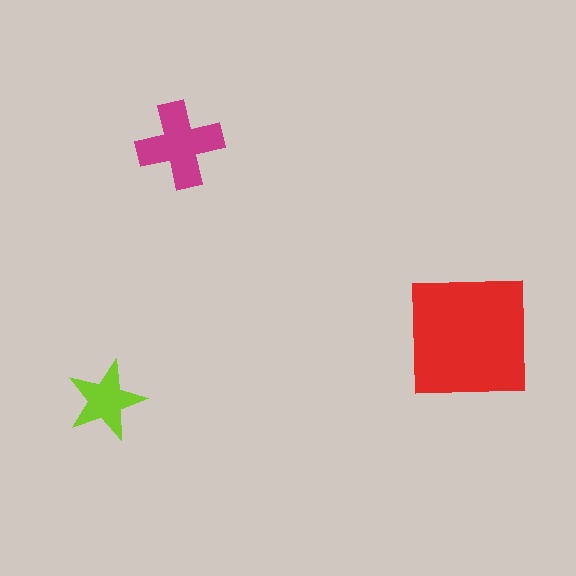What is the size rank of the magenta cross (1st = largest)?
2nd.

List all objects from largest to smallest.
The red square, the magenta cross, the lime star.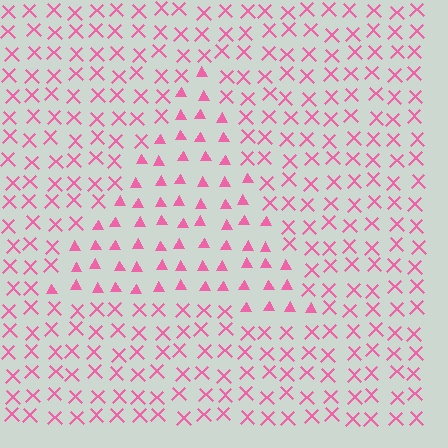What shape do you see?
I see a triangle.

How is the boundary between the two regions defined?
The boundary is defined by a change in element shape: triangles inside vs. X marks outside. All elements share the same color and spacing.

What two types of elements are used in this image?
The image uses triangles inside the triangle region and X marks outside it.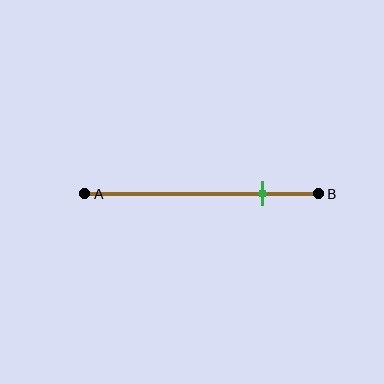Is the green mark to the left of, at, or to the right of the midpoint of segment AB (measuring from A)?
The green mark is to the right of the midpoint of segment AB.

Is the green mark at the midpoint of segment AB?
No, the mark is at about 75% from A, not at the 50% midpoint.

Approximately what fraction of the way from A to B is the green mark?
The green mark is approximately 75% of the way from A to B.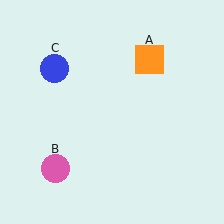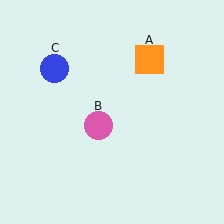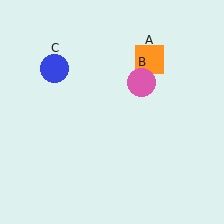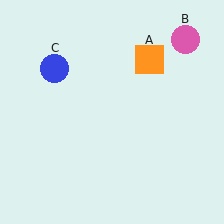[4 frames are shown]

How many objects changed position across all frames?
1 object changed position: pink circle (object B).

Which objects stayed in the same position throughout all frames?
Orange square (object A) and blue circle (object C) remained stationary.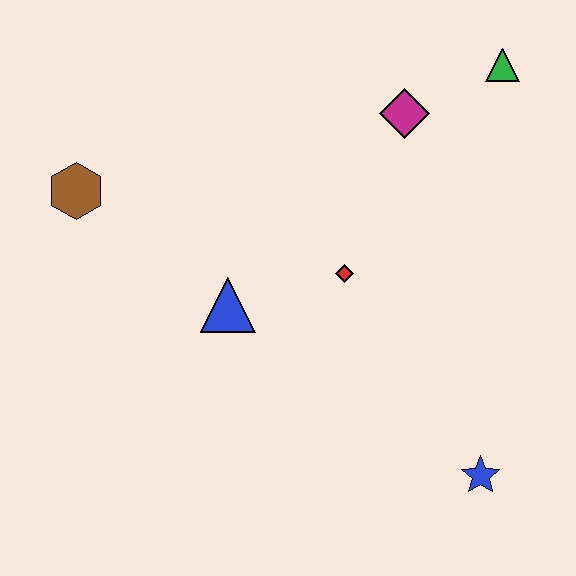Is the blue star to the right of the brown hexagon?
Yes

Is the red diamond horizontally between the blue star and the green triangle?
No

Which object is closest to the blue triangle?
The red diamond is closest to the blue triangle.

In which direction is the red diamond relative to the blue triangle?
The red diamond is to the right of the blue triangle.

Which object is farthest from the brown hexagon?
The blue star is farthest from the brown hexagon.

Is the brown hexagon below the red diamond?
No